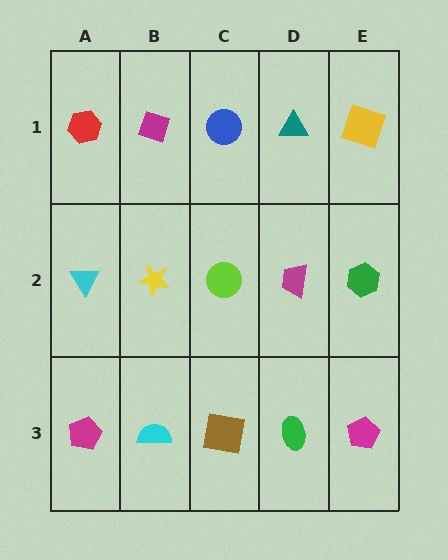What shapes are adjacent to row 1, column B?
A yellow star (row 2, column B), a red hexagon (row 1, column A), a blue circle (row 1, column C).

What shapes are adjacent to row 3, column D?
A magenta trapezoid (row 2, column D), a brown square (row 3, column C), a magenta pentagon (row 3, column E).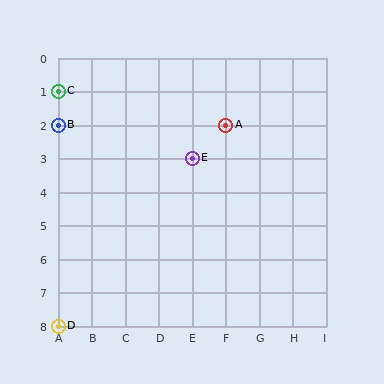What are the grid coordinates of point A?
Point A is at grid coordinates (F, 2).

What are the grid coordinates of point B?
Point B is at grid coordinates (A, 2).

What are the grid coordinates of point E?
Point E is at grid coordinates (E, 3).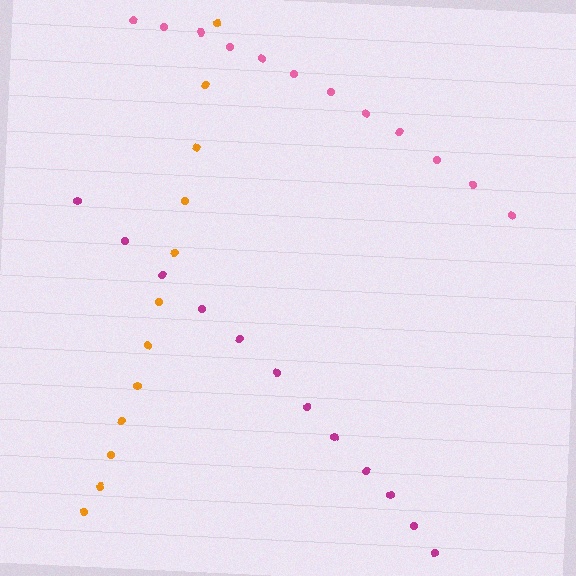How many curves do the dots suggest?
There are 3 distinct paths.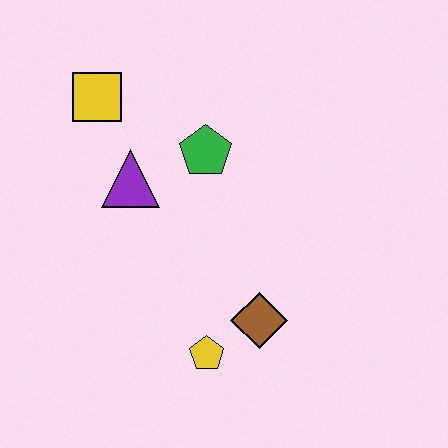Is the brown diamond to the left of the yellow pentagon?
No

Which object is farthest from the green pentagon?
The yellow pentagon is farthest from the green pentagon.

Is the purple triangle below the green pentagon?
Yes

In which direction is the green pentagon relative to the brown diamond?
The green pentagon is above the brown diamond.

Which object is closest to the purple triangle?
The green pentagon is closest to the purple triangle.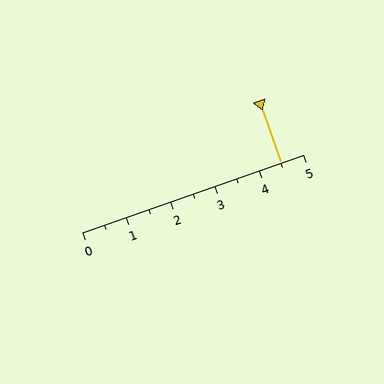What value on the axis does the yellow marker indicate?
The marker indicates approximately 4.5.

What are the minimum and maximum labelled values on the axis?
The axis runs from 0 to 5.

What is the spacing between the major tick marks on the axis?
The major ticks are spaced 1 apart.